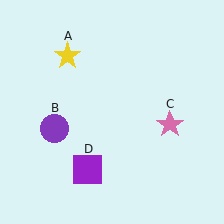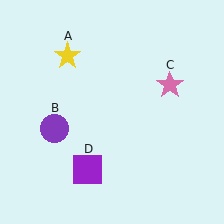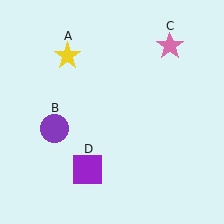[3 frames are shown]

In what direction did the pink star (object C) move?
The pink star (object C) moved up.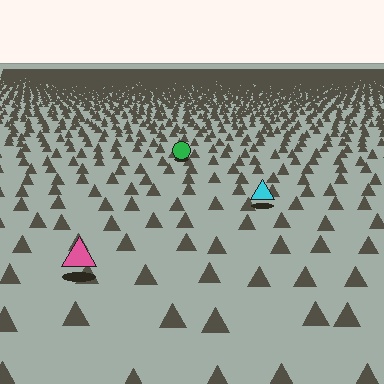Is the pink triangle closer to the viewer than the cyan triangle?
Yes. The pink triangle is closer — you can tell from the texture gradient: the ground texture is coarser near it.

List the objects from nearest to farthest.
From nearest to farthest: the pink triangle, the cyan triangle, the green circle.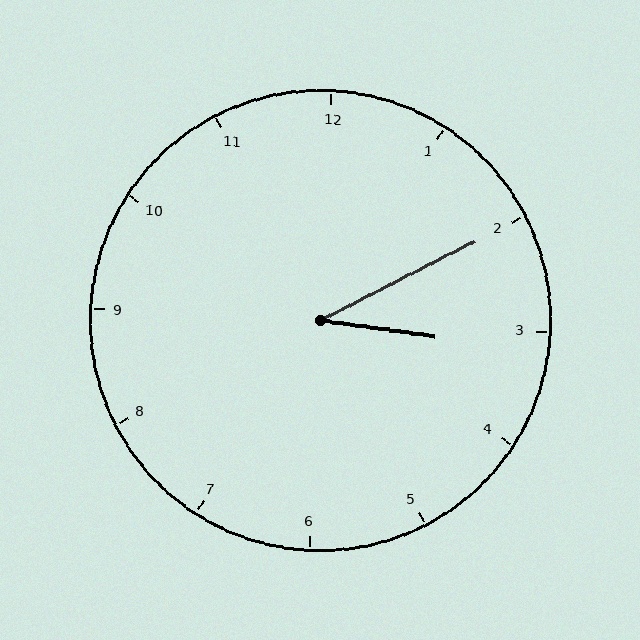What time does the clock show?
3:10.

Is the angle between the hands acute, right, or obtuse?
It is acute.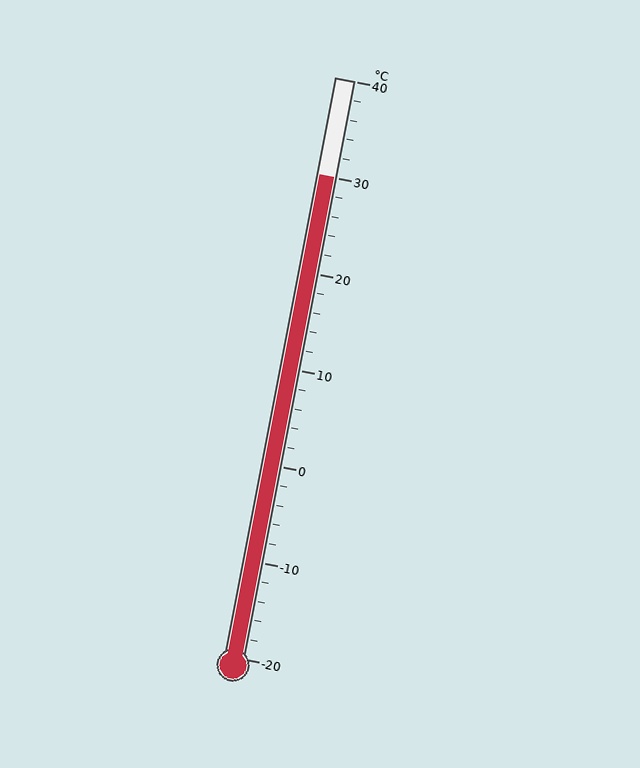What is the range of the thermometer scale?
The thermometer scale ranges from -20°C to 40°C.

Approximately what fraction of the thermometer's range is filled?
The thermometer is filled to approximately 85% of its range.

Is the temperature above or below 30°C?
The temperature is at 30°C.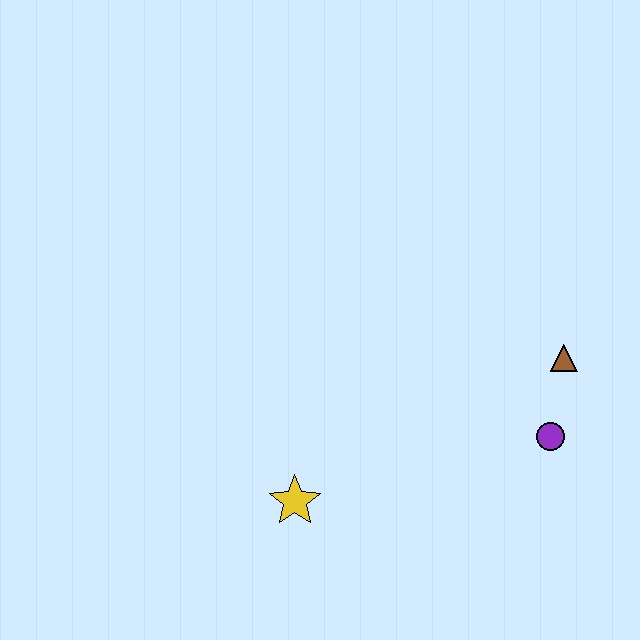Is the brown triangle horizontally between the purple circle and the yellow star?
No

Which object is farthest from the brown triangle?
The yellow star is farthest from the brown triangle.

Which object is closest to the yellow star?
The purple circle is closest to the yellow star.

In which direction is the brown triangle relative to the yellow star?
The brown triangle is to the right of the yellow star.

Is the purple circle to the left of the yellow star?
No